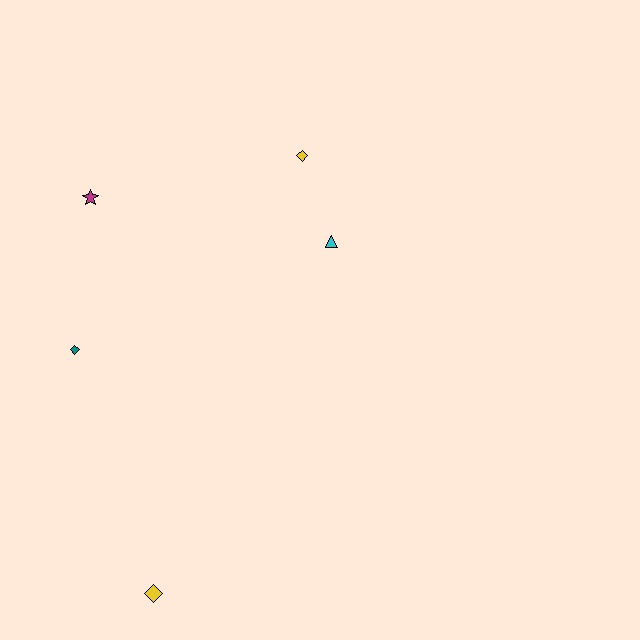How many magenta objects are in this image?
There is 1 magenta object.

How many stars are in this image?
There is 1 star.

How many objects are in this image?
There are 5 objects.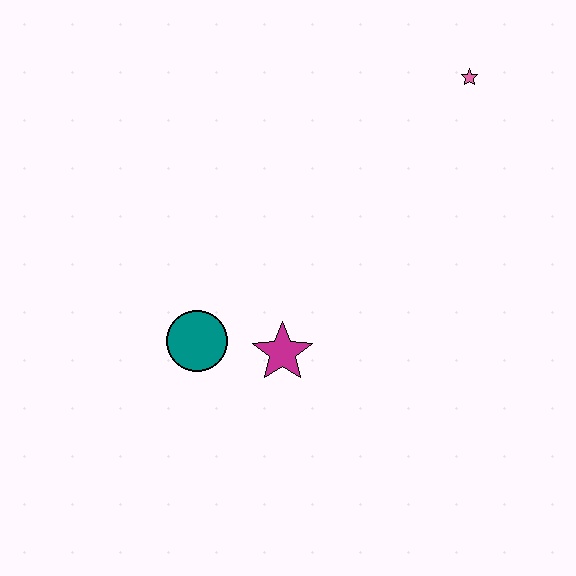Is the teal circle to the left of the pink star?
Yes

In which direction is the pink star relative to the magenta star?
The pink star is above the magenta star.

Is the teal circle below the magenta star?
No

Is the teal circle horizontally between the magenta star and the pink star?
No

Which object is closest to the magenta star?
The teal circle is closest to the magenta star.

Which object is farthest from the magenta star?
The pink star is farthest from the magenta star.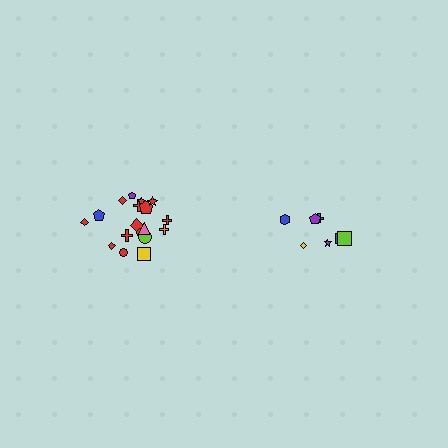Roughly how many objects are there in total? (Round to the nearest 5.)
Roughly 25 objects in total.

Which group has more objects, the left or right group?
The left group.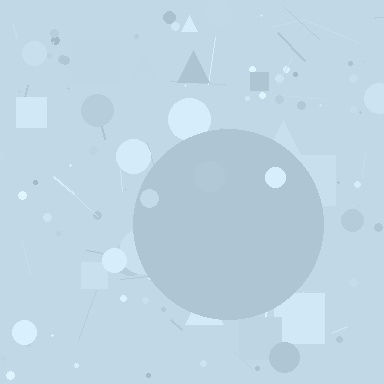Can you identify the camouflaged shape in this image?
The camouflaged shape is a circle.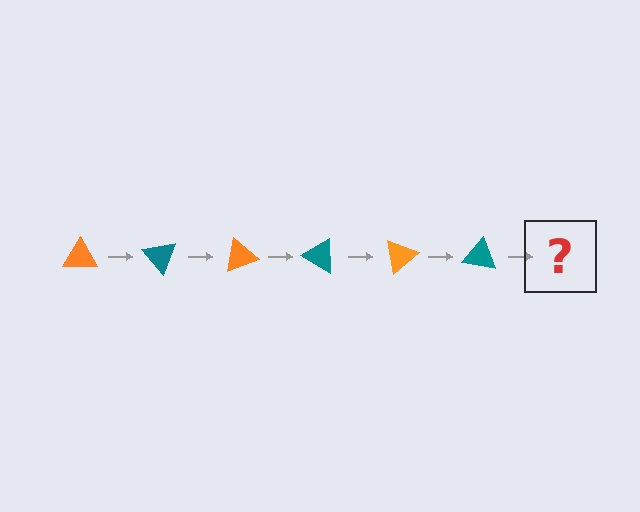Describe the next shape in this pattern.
It should be an orange triangle, rotated 300 degrees from the start.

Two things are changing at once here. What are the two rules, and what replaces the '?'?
The two rules are that it rotates 50 degrees each step and the color cycles through orange and teal. The '?' should be an orange triangle, rotated 300 degrees from the start.